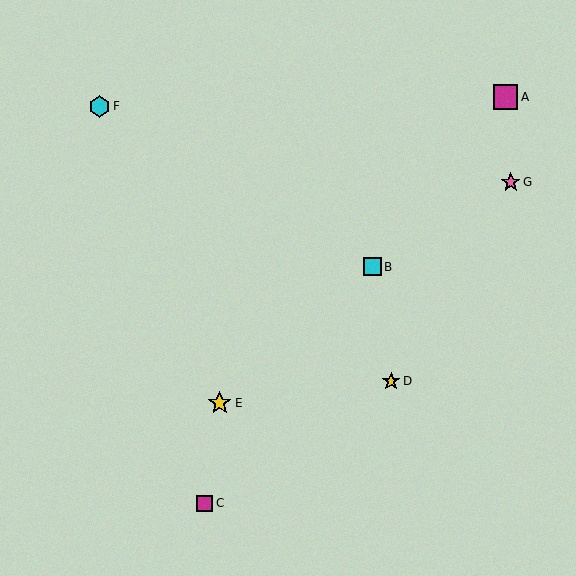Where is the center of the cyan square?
The center of the cyan square is at (372, 267).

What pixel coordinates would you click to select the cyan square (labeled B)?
Click at (372, 267) to select the cyan square B.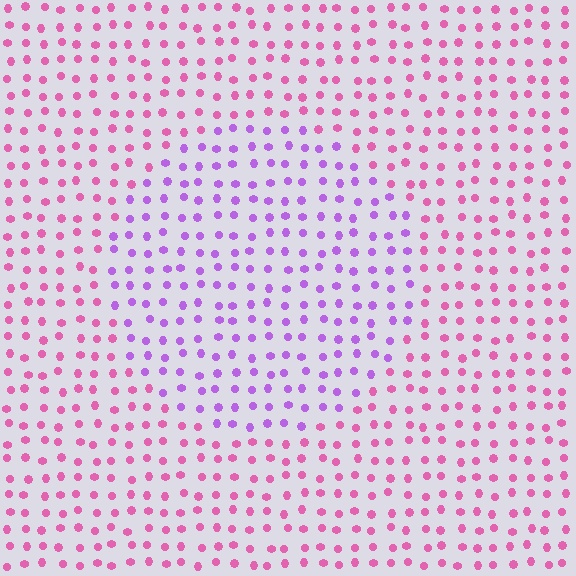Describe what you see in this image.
The image is filled with small pink elements in a uniform arrangement. A circle-shaped region is visible where the elements are tinted to a slightly different hue, forming a subtle color boundary.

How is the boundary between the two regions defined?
The boundary is defined purely by a slight shift in hue (about 43 degrees). Spacing, size, and orientation are identical on both sides.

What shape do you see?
I see a circle.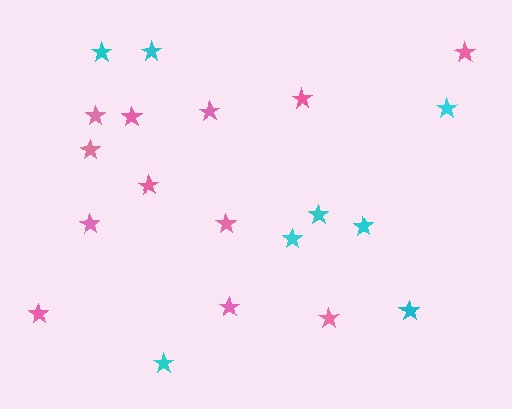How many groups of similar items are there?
There are 2 groups: one group of pink stars (12) and one group of cyan stars (8).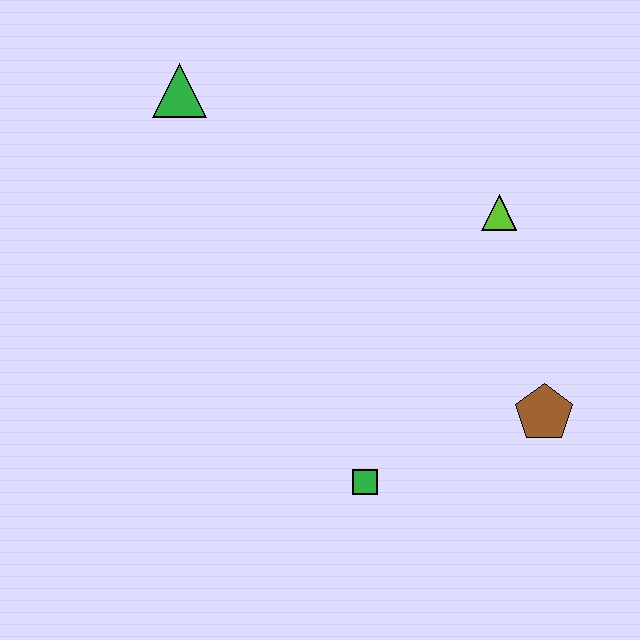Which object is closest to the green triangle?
The lime triangle is closest to the green triangle.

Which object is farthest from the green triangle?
The brown pentagon is farthest from the green triangle.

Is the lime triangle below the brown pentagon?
No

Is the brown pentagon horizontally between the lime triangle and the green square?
No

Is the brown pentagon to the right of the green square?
Yes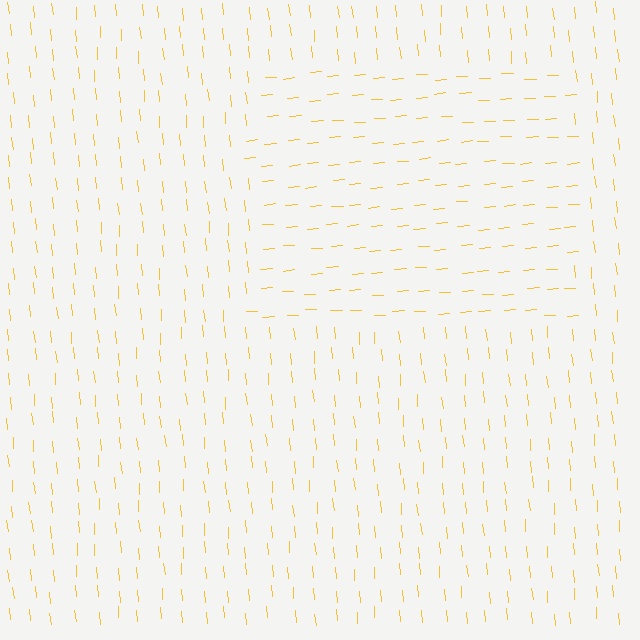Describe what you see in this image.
The image is filled with small yellow line segments. A rectangle region in the image has lines oriented differently from the surrounding lines, creating a visible texture boundary.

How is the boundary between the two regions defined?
The boundary is defined purely by a change in line orientation (approximately 89 degrees difference). All lines are the same color and thickness.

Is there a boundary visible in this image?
Yes, there is a texture boundary formed by a change in line orientation.